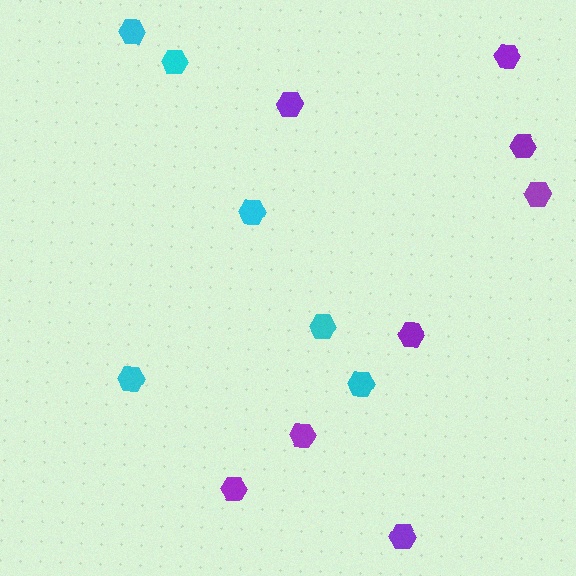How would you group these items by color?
There are 2 groups: one group of cyan hexagons (6) and one group of purple hexagons (8).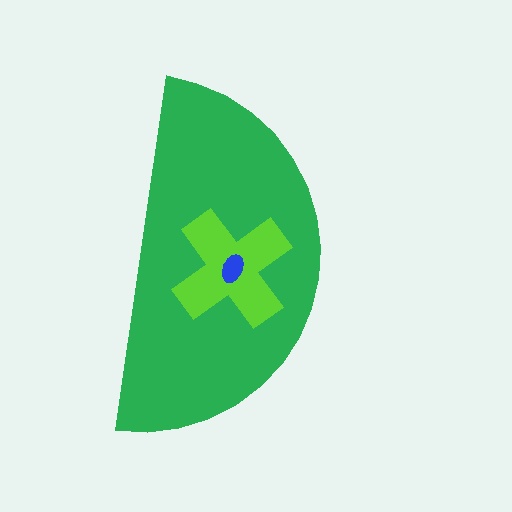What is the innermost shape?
The blue ellipse.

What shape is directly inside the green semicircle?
The lime cross.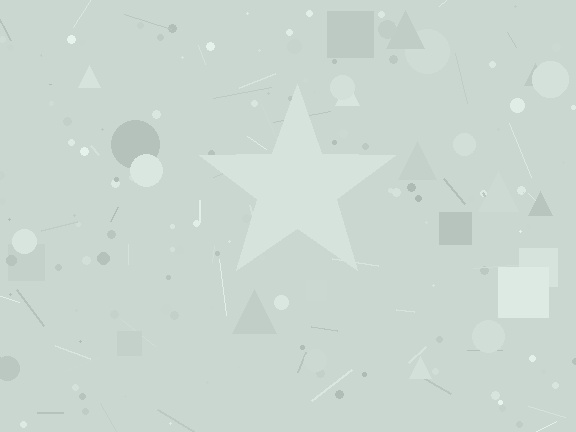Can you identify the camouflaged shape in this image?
The camouflaged shape is a star.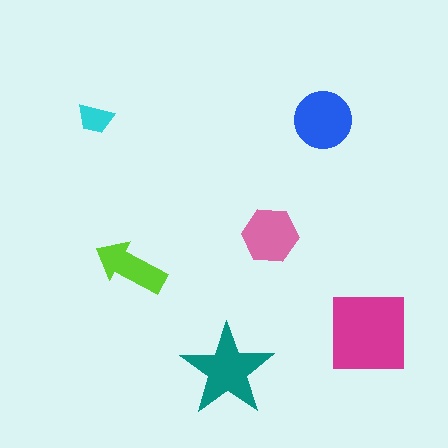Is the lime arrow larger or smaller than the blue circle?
Smaller.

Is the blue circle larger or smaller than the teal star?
Smaller.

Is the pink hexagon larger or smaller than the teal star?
Smaller.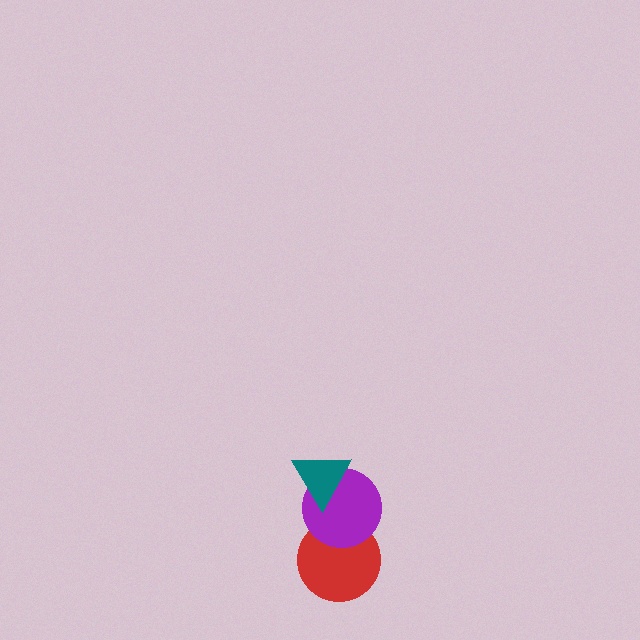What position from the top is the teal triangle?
The teal triangle is 1st from the top.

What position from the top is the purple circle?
The purple circle is 2nd from the top.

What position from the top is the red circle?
The red circle is 3rd from the top.